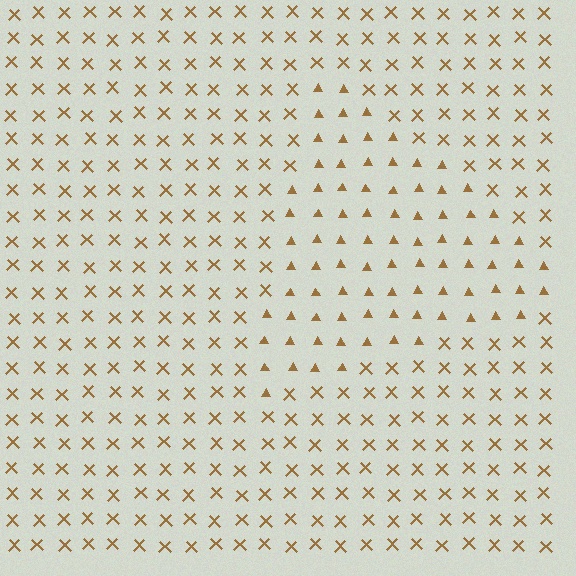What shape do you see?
I see a triangle.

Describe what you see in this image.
The image is filled with small brown elements arranged in a uniform grid. A triangle-shaped region contains triangles, while the surrounding area contains X marks. The boundary is defined purely by the change in element shape.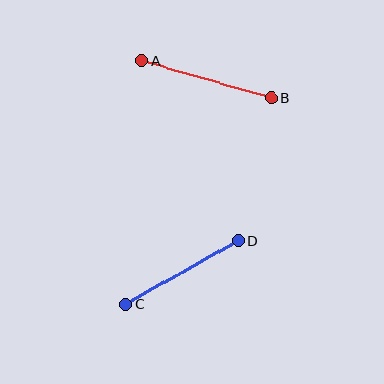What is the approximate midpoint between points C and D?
The midpoint is at approximately (182, 272) pixels.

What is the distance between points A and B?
The distance is approximately 134 pixels.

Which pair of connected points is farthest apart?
Points A and B are farthest apart.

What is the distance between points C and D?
The distance is approximately 130 pixels.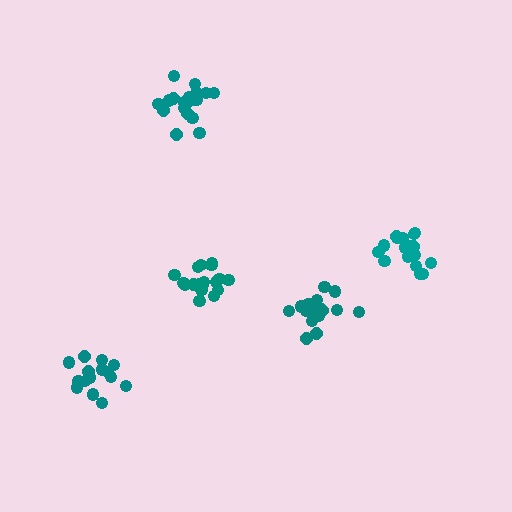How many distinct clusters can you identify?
There are 5 distinct clusters.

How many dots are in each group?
Group 1: 18 dots, Group 2: 15 dots, Group 3: 20 dots, Group 4: 18 dots, Group 5: 18 dots (89 total).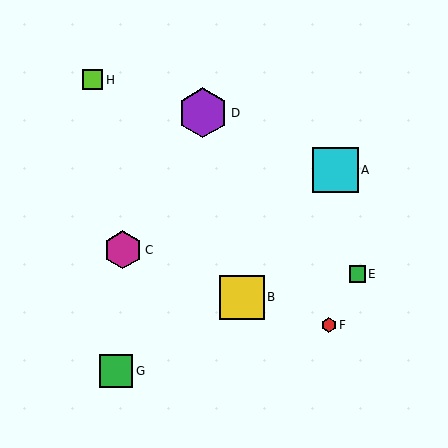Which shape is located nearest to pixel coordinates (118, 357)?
The green square (labeled G) at (116, 371) is nearest to that location.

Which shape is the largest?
The purple hexagon (labeled D) is the largest.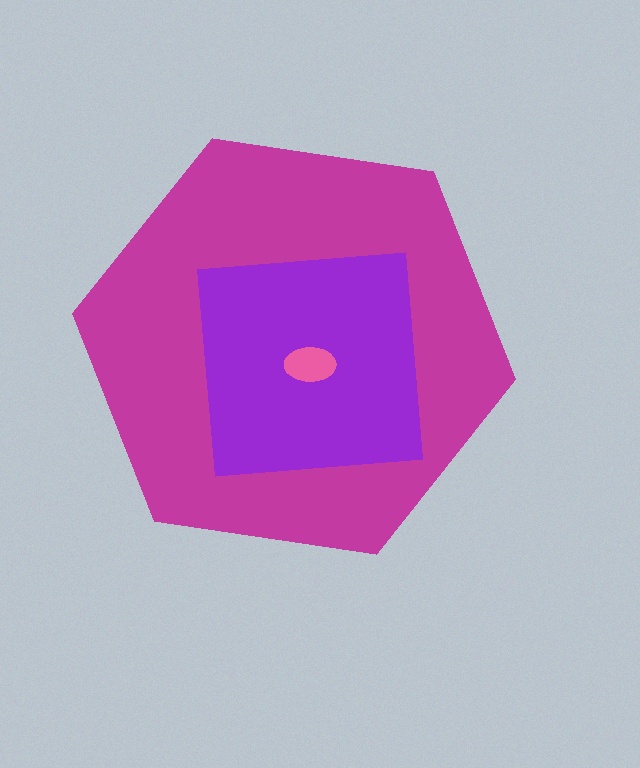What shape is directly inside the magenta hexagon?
The purple square.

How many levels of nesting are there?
3.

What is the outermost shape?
The magenta hexagon.